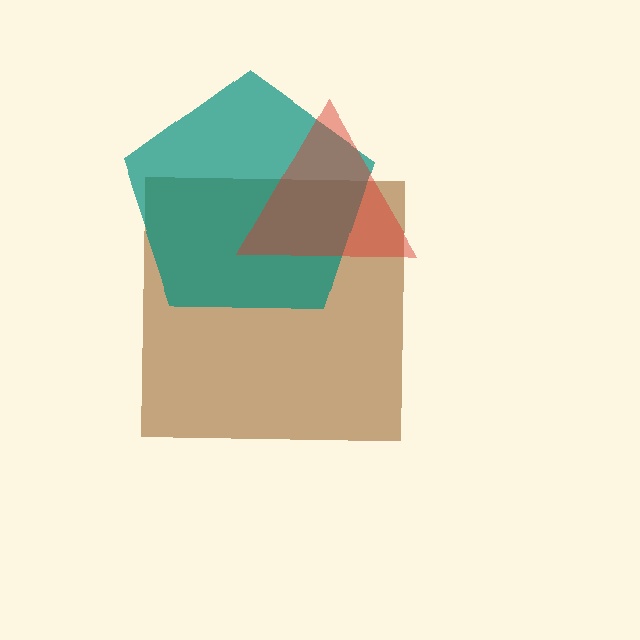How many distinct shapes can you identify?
There are 3 distinct shapes: a brown square, a teal pentagon, a red triangle.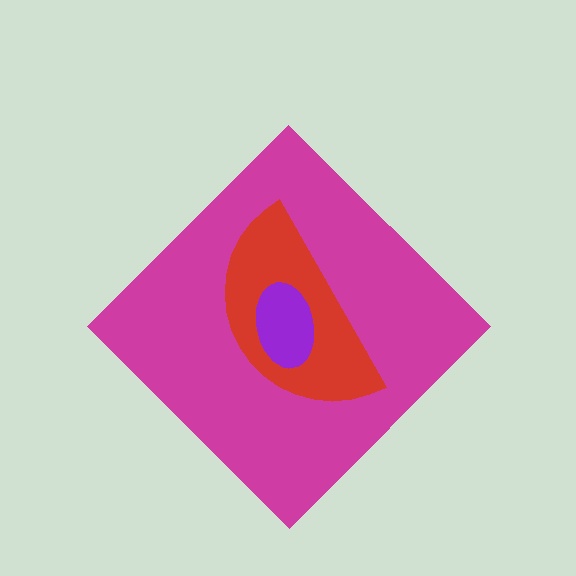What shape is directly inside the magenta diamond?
The red semicircle.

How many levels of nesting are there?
3.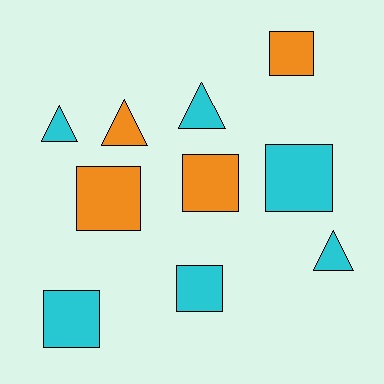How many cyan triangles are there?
There are 3 cyan triangles.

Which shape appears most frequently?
Square, with 6 objects.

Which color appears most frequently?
Cyan, with 6 objects.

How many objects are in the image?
There are 10 objects.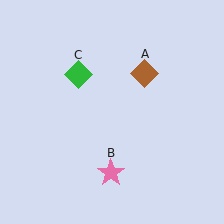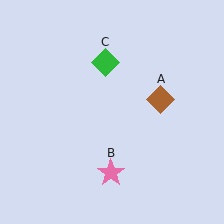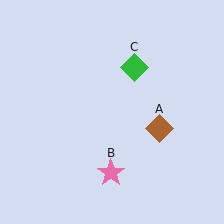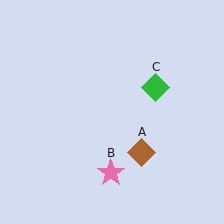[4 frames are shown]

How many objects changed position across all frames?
2 objects changed position: brown diamond (object A), green diamond (object C).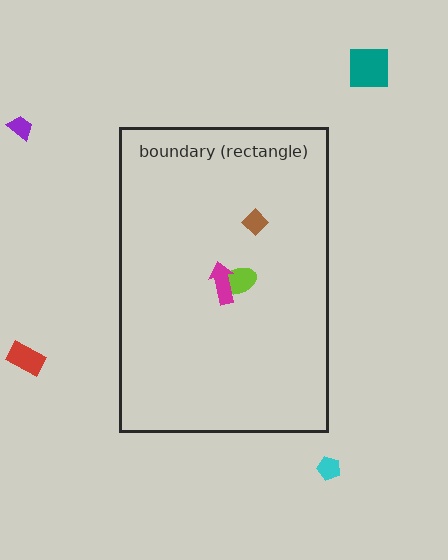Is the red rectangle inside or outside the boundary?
Outside.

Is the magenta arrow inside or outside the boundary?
Inside.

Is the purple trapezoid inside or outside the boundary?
Outside.